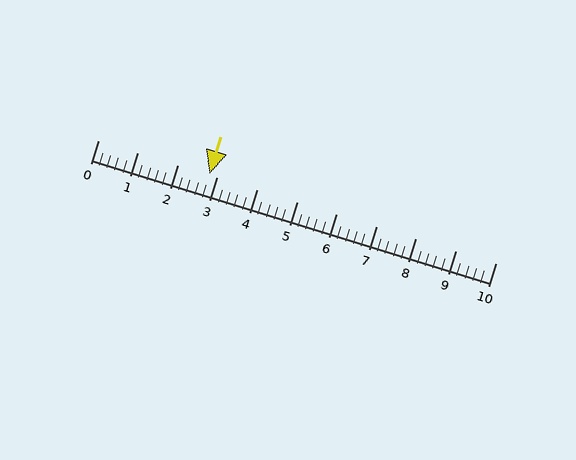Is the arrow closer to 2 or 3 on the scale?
The arrow is closer to 3.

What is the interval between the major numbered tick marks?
The major tick marks are spaced 1 units apart.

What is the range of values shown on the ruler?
The ruler shows values from 0 to 10.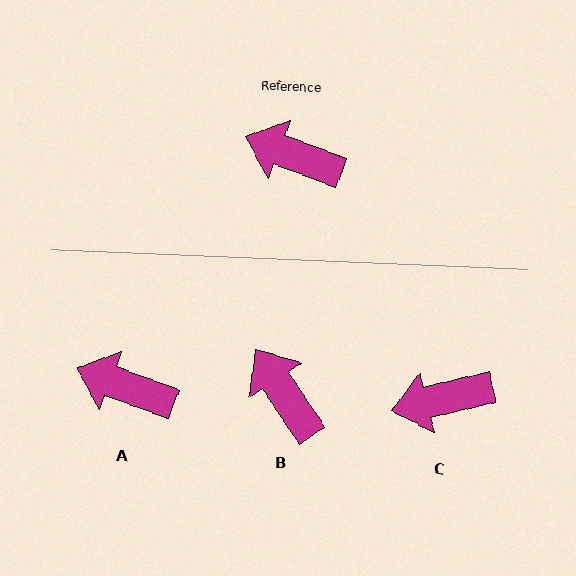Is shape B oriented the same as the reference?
No, it is off by about 36 degrees.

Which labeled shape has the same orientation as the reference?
A.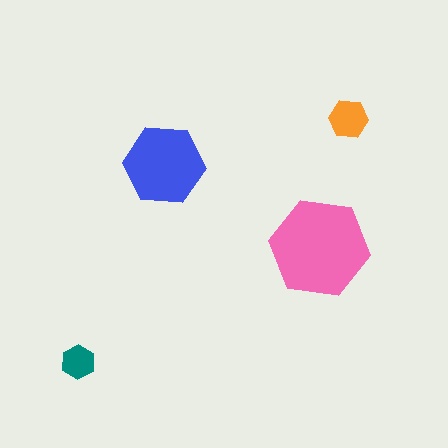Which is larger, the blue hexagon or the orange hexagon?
The blue one.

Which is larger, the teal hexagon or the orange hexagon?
The orange one.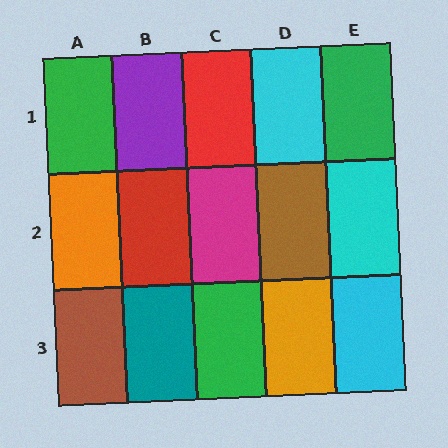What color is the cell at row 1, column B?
Purple.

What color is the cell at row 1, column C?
Red.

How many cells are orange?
2 cells are orange.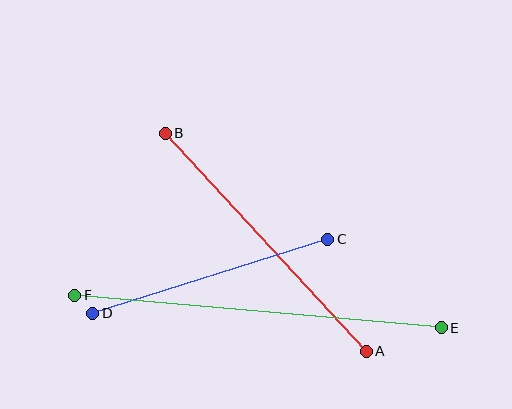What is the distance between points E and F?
The distance is approximately 368 pixels.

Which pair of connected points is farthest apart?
Points E and F are farthest apart.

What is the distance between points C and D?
The distance is approximately 246 pixels.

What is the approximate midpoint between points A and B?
The midpoint is at approximately (266, 242) pixels.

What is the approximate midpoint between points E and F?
The midpoint is at approximately (258, 312) pixels.